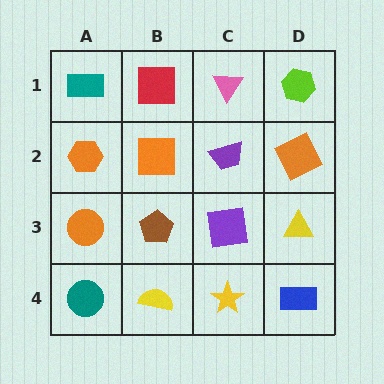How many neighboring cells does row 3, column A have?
3.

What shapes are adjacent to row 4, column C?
A purple square (row 3, column C), a yellow semicircle (row 4, column B), a blue rectangle (row 4, column D).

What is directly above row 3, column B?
An orange square.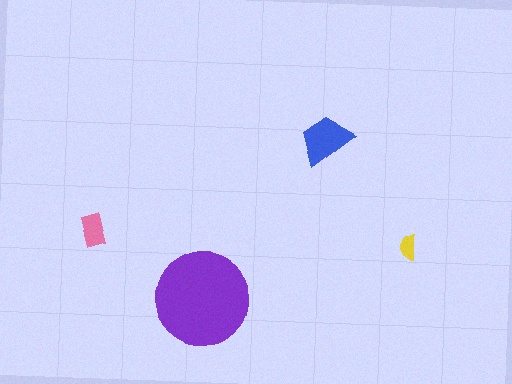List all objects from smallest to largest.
The yellow semicircle, the pink rectangle, the blue trapezoid, the purple circle.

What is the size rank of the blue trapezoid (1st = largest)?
2nd.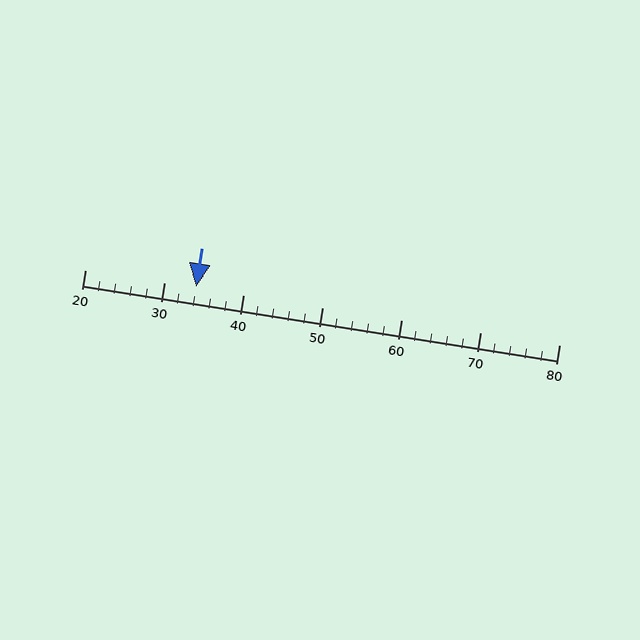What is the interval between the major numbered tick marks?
The major tick marks are spaced 10 units apart.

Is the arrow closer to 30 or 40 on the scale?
The arrow is closer to 30.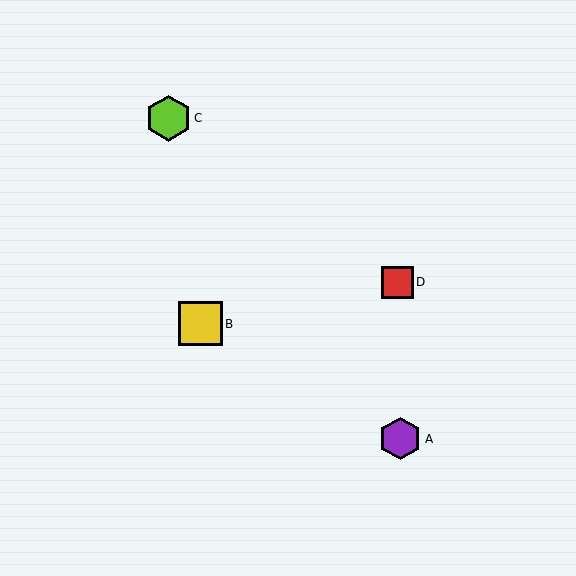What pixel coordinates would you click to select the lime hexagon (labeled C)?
Click at (168, 118) to select the lime hexagon C.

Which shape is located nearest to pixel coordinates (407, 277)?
The red square (labeled D) at (397, 282) is nearest to that location.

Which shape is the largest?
The lime hexagon (labeled C) is the largest.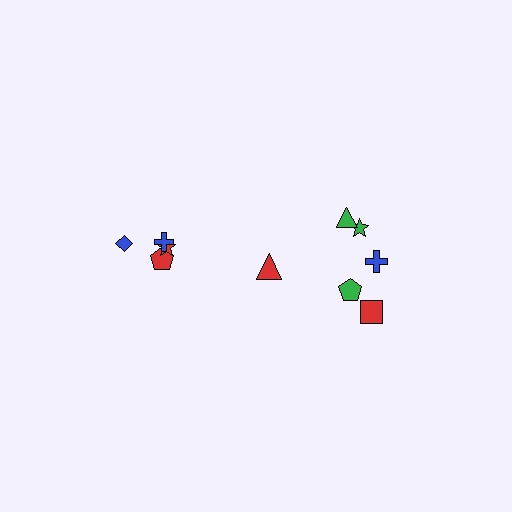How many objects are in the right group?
There are 6 objects.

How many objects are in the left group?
There are 4 objects.